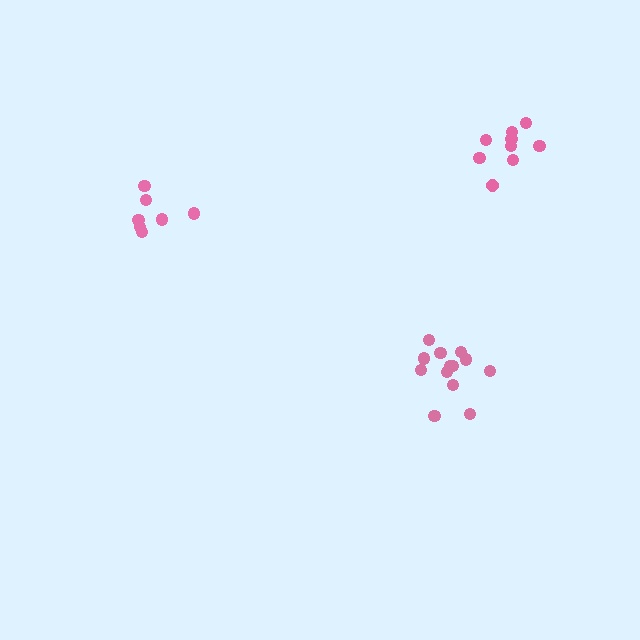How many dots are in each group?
Group 1: 13 dots, Group 2: 7 dots, Group 3: 9 dots (29 total).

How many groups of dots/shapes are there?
There are 3 groups.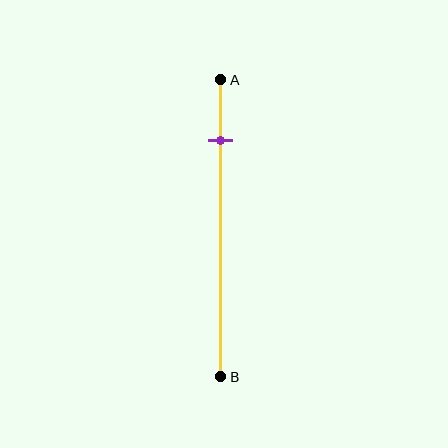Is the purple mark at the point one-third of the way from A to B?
No, the mark is at about 20% from A, not at the 33% one-third point.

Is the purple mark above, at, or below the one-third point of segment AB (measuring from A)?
The purple mark is above the one-third point of segment AB.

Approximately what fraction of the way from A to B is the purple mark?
The purple mark is approximately 20% of the way from A to B.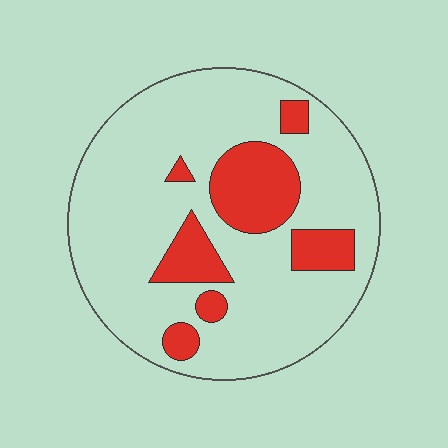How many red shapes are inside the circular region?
7.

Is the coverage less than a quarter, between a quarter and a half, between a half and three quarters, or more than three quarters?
Less than a quarter.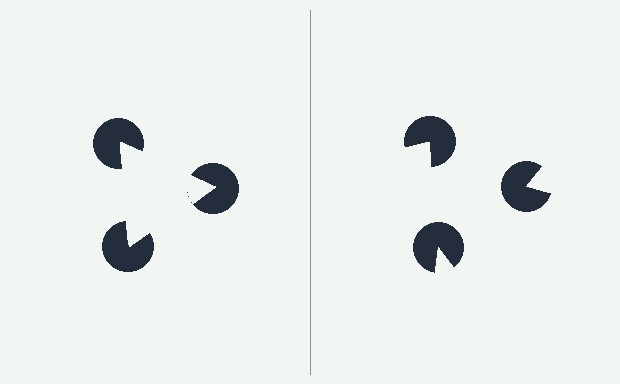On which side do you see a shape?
An illusory triangle appears on the left side. On the right side the wedge cuts are rotated, so no coherent shape forms.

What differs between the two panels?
The pac-man discs are positioned identically on both sides; only the wedge orientations differ. On the left they align to a triangle; on the right they are misaligned.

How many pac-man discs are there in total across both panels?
6 — 3 on each side.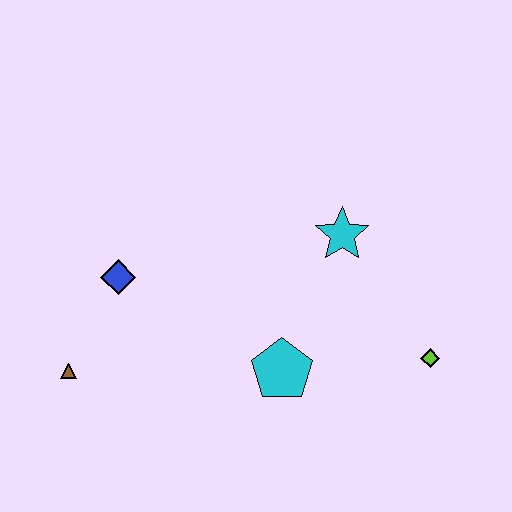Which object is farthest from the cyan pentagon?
The brown triangle is farthest from the cyan pentagon.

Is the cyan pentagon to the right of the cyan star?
No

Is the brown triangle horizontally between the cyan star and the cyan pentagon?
No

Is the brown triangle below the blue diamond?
Yes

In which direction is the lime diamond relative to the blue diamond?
The lime diamond is to the right of the blue diamond.